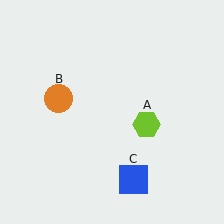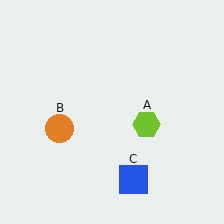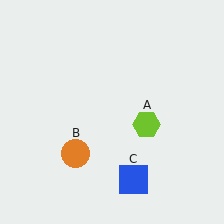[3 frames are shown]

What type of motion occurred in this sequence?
The orange circle (object B) rotated counterclockwise around the center of the scene.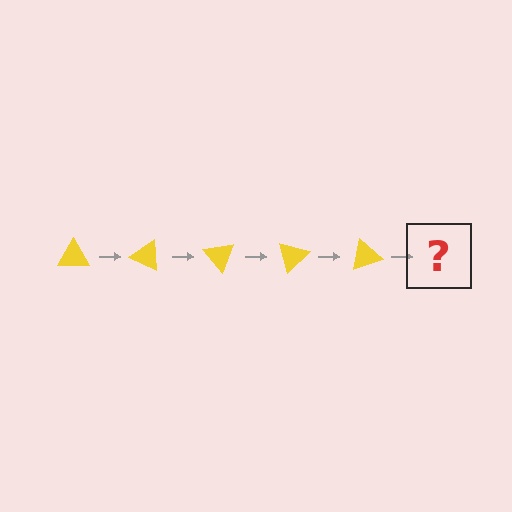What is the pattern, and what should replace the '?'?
The pattern is that the triangle rotates 25 degrees each step. The '?' should be a yellow triangle rotated 125 degrees.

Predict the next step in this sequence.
The next step is a yellow triangle rotated 125 degrees.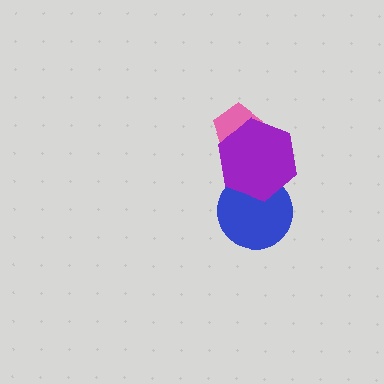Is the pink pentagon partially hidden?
Yes, it is partially covered by another shape.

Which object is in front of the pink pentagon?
The purple hexagon is in front of the pink pentagon.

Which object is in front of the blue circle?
The purple hexagon is in front of the blue circle.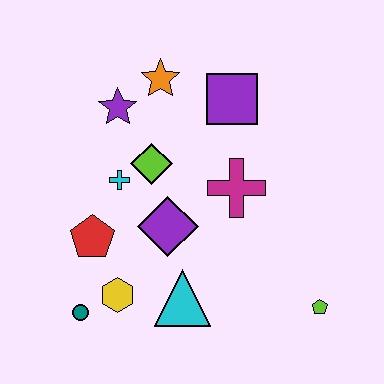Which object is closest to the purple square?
The orange star is closest to the purple square.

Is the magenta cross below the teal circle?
No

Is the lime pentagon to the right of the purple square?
Yes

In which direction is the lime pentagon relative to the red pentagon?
The lime pentagon is to the right of the red pentagon.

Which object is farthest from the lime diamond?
The lime pentagon is farthest from the lime diamond.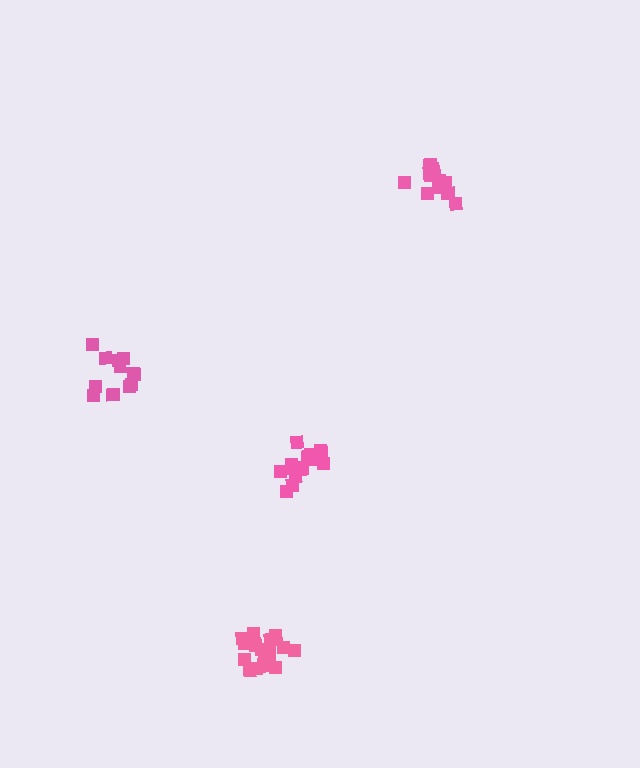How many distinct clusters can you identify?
There are 4 distinct clusters.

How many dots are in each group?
Group 1: 12 dots, Group 2: 15 dots, Group 3: 18 dots, Group 4: 18 dots (63 total).